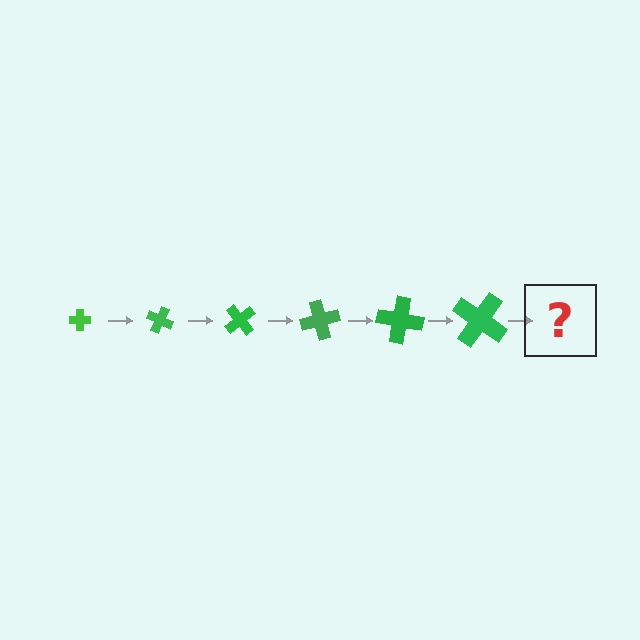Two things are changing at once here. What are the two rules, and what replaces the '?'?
The two rules are that the cross grows larger each step and it rotates 25 degrees each step. The '?' should be a cross, larger than the previous one and rotated 150 degrees from the start.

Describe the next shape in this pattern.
It should be a cross, larger than the previous one and rotated 150 degrees from the start.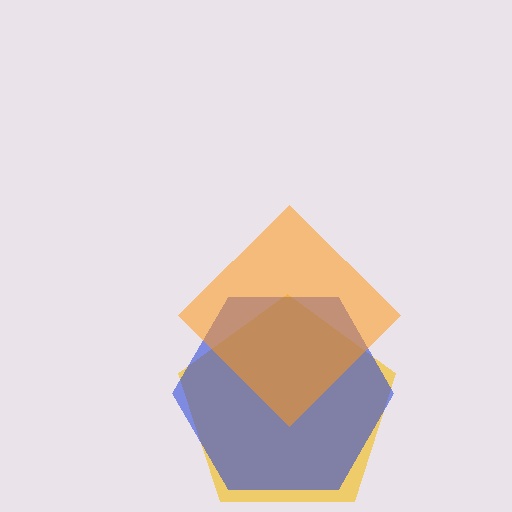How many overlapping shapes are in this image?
There are 3 overlapping shapes in the image.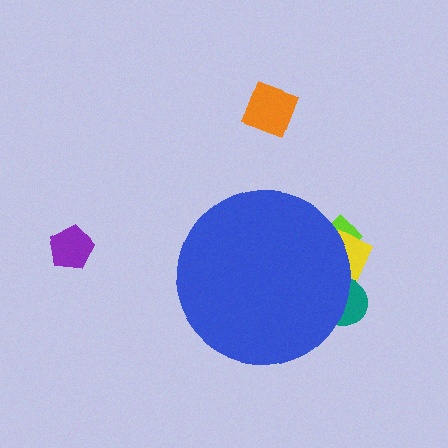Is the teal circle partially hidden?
Yes, the teal circle is partially hidden behind the blue circle.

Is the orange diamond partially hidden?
No, the orange diamond is fully visible.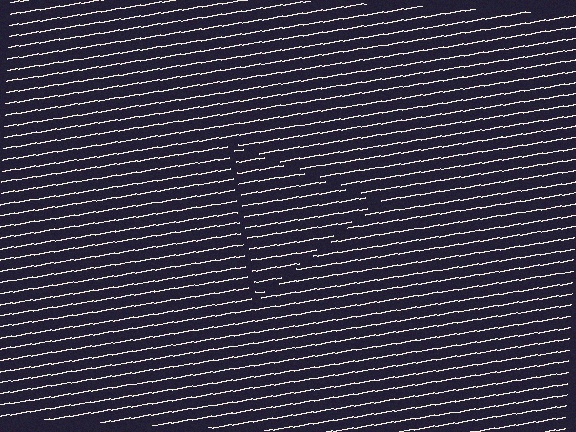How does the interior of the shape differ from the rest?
The interior of the shape contains the same grating, shifted by half a period — the contour is defined by the phase discontinuity where line-ends from the inner and outer gratings abut.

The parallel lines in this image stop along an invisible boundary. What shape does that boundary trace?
An illusory triangle. The interior of the shape contains the same grating, shifted by half a period — the contour is defined by the phase discontinuity where line-ends from the inner and outer gratings abut.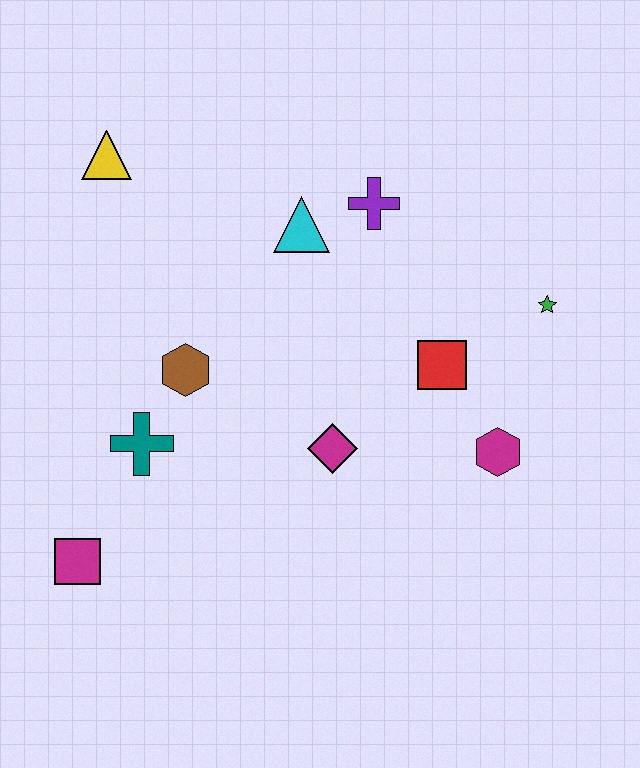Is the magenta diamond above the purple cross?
No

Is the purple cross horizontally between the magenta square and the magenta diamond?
No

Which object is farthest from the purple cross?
The magenta square is farthest from the purple cross.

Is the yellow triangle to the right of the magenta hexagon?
No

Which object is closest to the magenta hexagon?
The red square is closest to the magenta hexagon.